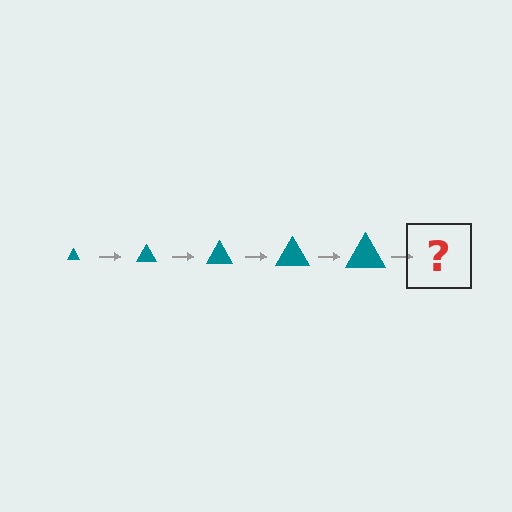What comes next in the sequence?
The next element should be a teal triangle, larger than the previous one.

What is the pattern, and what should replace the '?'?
The pattern is that the triangle gets progressively larger each step. The '?' should be a teal triangle, larger than the previous one.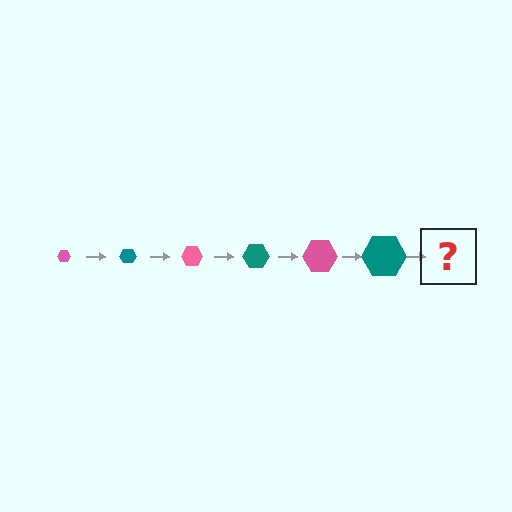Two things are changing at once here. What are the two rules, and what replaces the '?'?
The two rules are that the hexagon grows larger each step and the color cycles through pink and teal. The '?' should be a pink hexagon, larger than the previous one.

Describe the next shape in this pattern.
It should be a pink hexagon, larger than the previous one.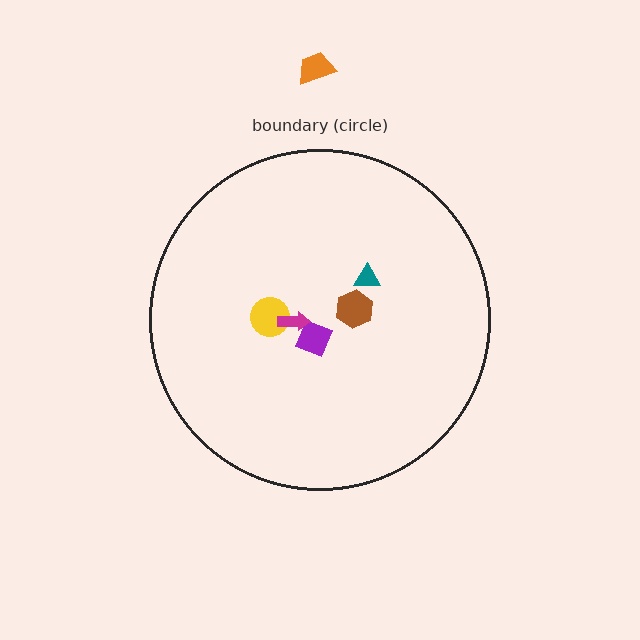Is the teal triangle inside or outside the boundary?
Inside.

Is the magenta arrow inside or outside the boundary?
Inside.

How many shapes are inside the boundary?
5 inside, 1 outside.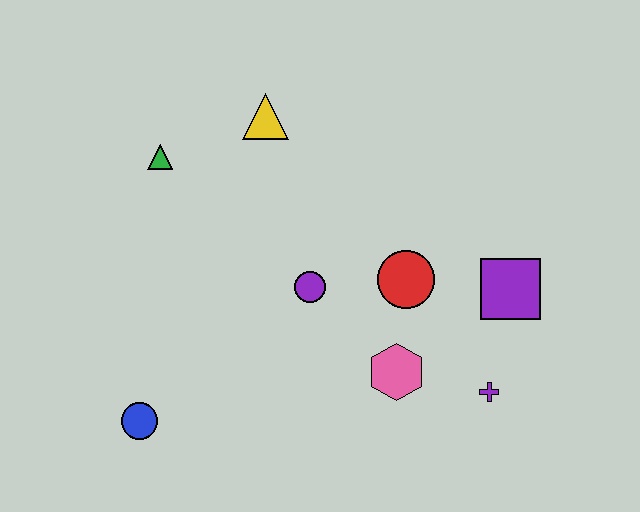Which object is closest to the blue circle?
The purple circle is closest to the blue circle.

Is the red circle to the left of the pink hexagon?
No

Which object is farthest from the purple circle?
The blue circle is farthest from the purple circle.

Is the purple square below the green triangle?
Yes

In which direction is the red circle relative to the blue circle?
The red circle is to the right of the blue circle.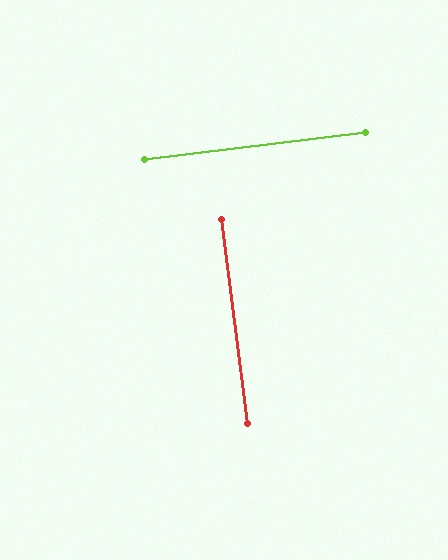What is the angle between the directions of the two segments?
Approximately 90 degrees.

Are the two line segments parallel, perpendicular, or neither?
Perpendicular — they meet at approximately 90°.